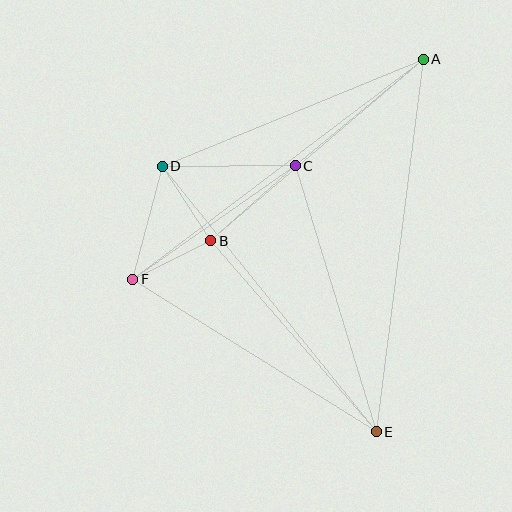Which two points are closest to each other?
Points B and F are closest to each other.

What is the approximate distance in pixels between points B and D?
The distance between B and D is approximately 89 pixels.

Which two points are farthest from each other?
Points A and E are farthest from each other.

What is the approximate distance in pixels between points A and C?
The distance between A and C is approximately 167 pixels.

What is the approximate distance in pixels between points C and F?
The distance between C and F is approximately 198 pixels.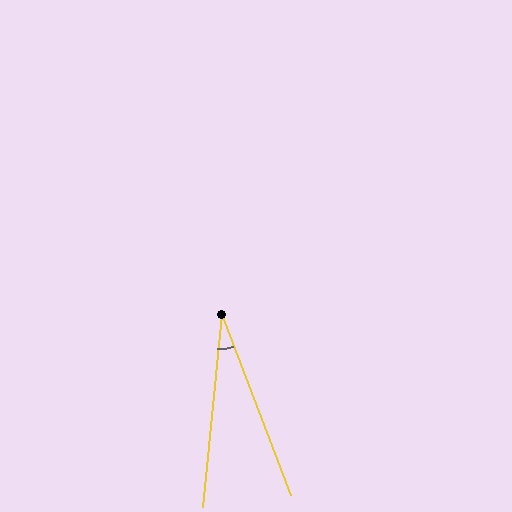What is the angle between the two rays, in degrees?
Approximately 26 degrees.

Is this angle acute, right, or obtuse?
It is acute.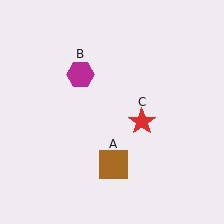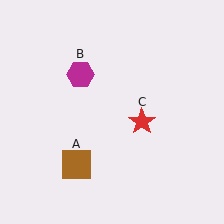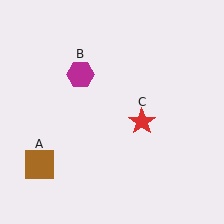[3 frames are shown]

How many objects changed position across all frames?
1 object changed position: brown square (object A).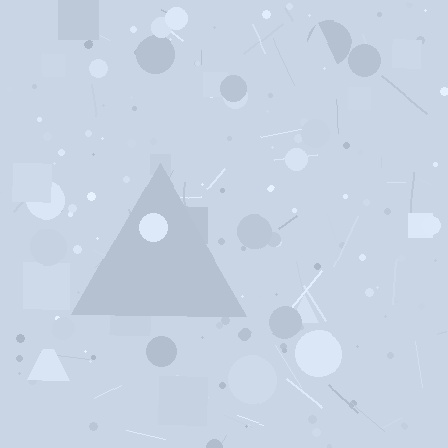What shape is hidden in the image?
A triangle is hidden in the image.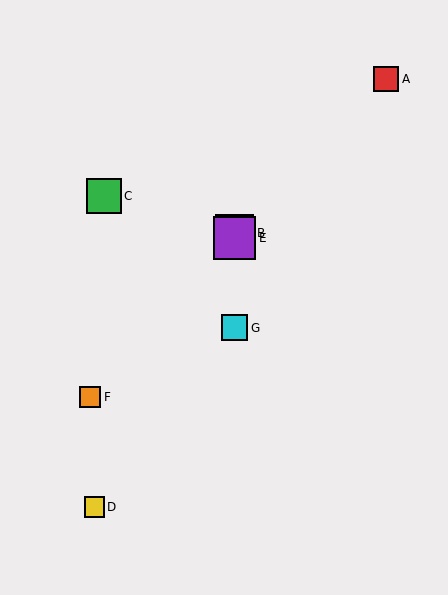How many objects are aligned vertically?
3 objects (B, E, G) are aligned vertically.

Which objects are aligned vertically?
Objects B, E, G are aligned vertically.